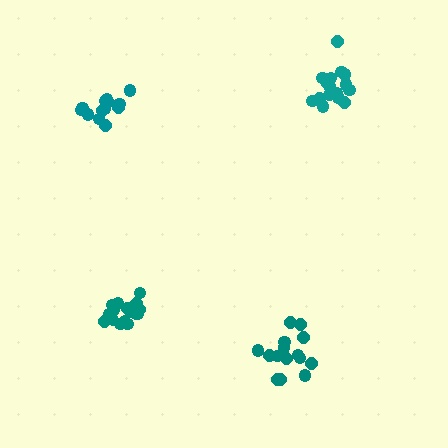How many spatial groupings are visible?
There are 4 spatial groupings.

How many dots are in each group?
Group 1: 15 dots, Group 2: 19 dots, Group 3: 16 dots, Group 4: 14 dots (64 total).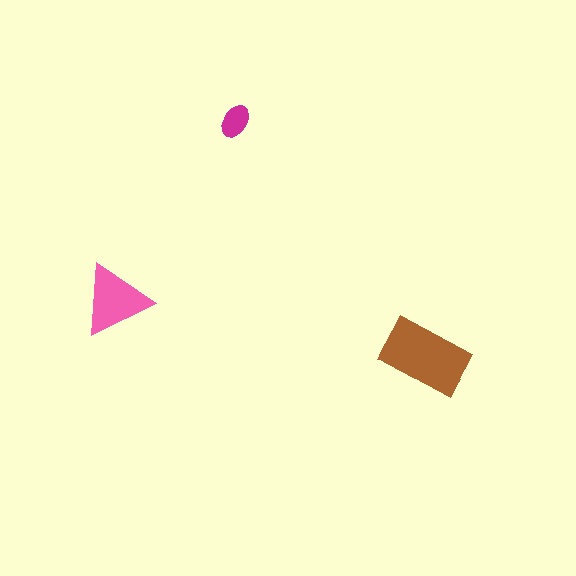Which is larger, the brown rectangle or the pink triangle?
The brown rectangle.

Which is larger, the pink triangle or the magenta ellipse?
The pink triangle.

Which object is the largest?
The brown rectangle.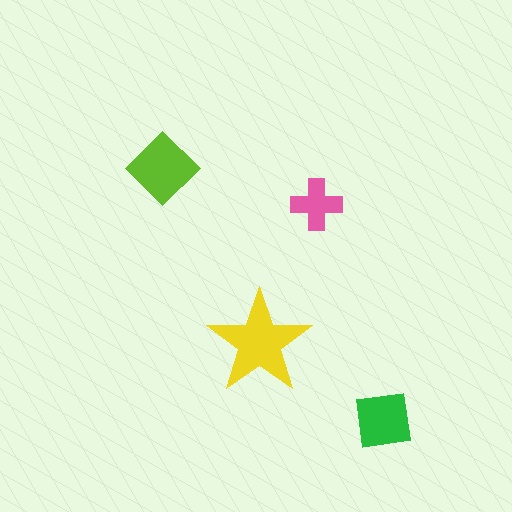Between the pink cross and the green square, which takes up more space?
The green square.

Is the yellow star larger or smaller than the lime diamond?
Larger.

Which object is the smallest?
The pink cross.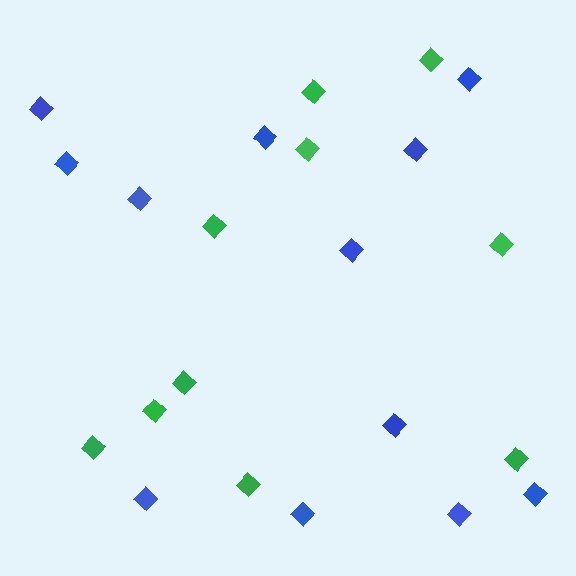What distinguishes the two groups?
There are 2 groups: one group of green diamonds (10) and one group of blue diamonds (12).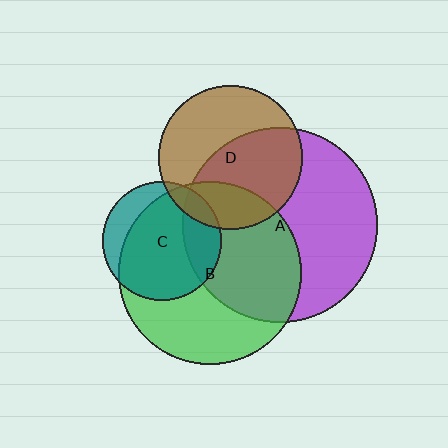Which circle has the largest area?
Circle A (purple).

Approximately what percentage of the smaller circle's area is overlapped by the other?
Approximately 80%.